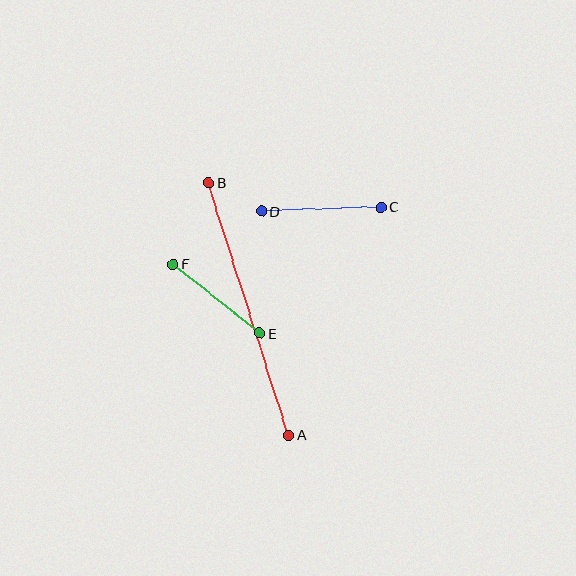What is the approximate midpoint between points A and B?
The midpoint is at approximately (249, 309) pixels.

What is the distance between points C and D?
The distance is approximately 119 pixels.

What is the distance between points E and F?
The distance is approximately 111 pixels.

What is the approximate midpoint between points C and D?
The midpoint is at approximately (321, 209) pixels.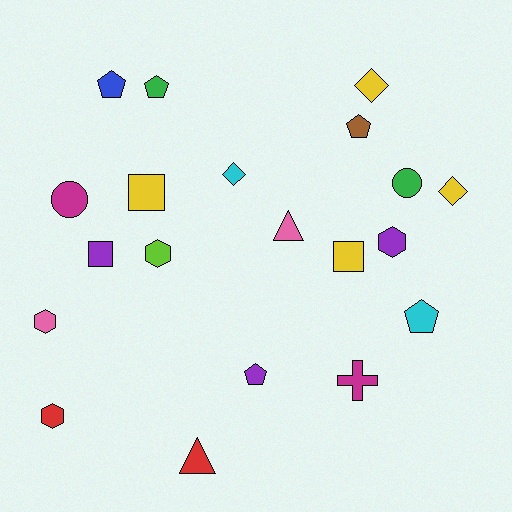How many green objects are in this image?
There are 2 green objects.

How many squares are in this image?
There are 3 squares.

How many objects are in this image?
There are 20 objects.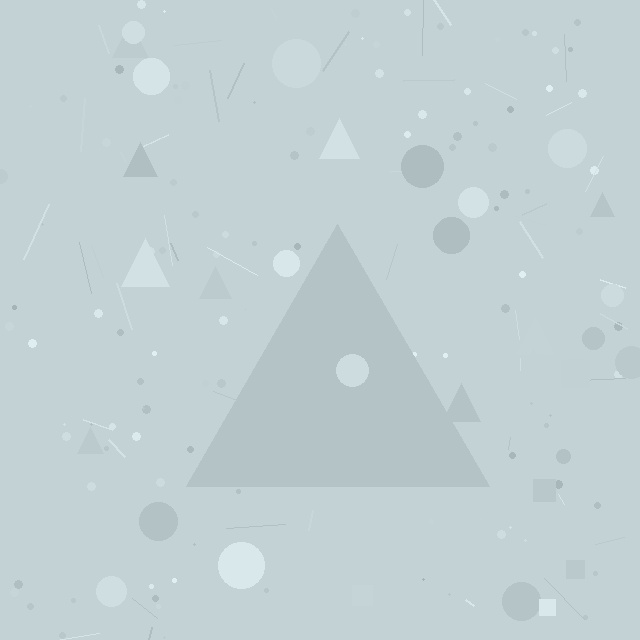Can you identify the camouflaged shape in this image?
The camouflaged shape is a triangle.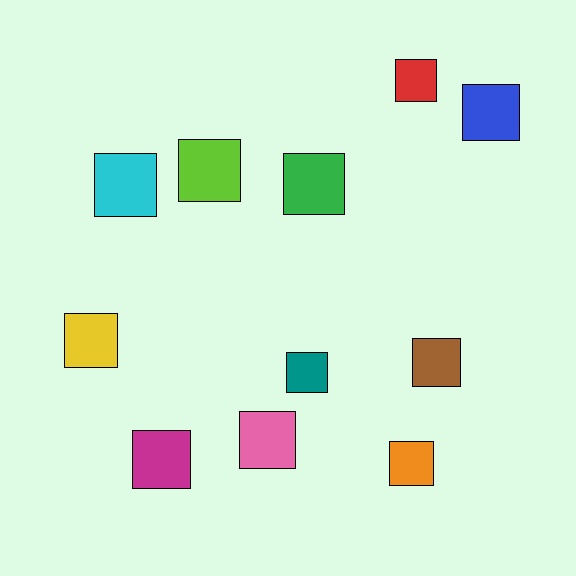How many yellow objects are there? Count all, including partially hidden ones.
There is 1 yellow object.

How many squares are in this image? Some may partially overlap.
There are 11 squares.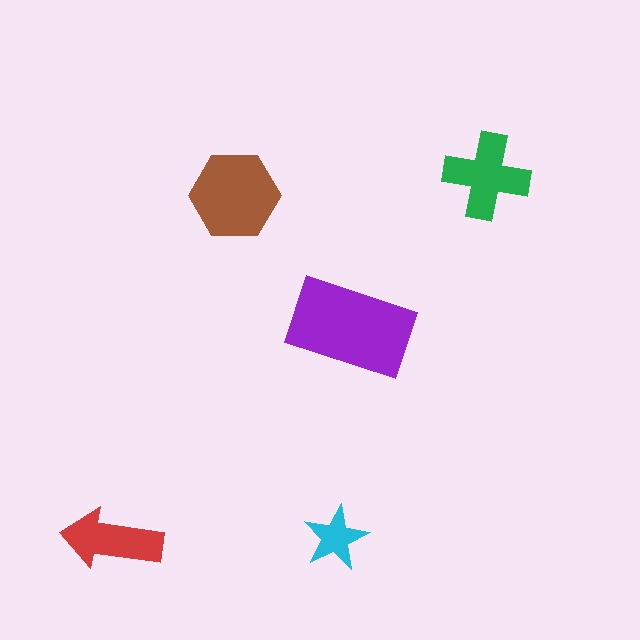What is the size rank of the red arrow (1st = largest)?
4th.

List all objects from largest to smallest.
The purple rectangle, the brown hexagon, the green cross, the red arrow, the cyan star.